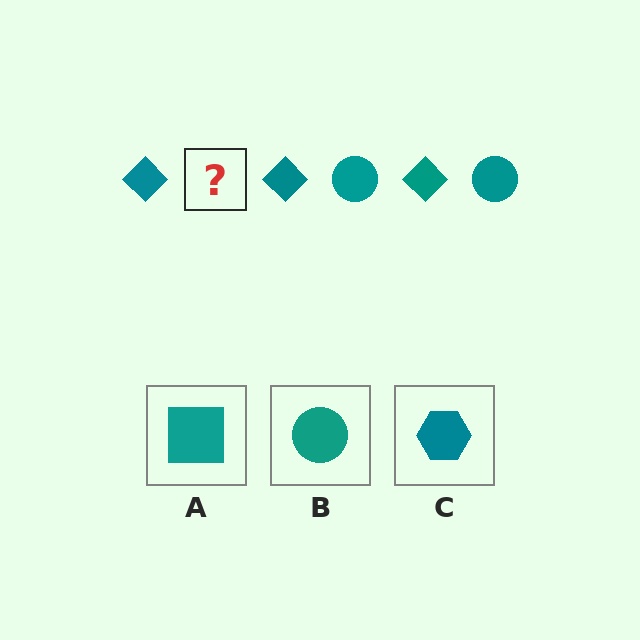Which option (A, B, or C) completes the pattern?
B.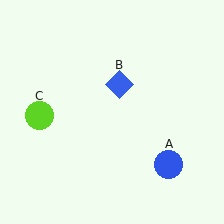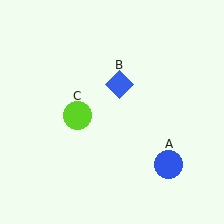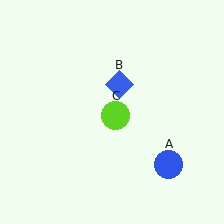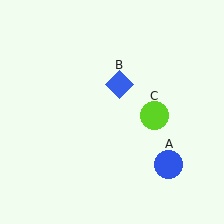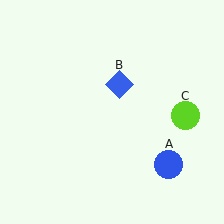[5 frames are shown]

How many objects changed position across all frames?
1 object changed position: lime circle (object C).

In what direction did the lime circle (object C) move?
The lime circle (object C) moved right.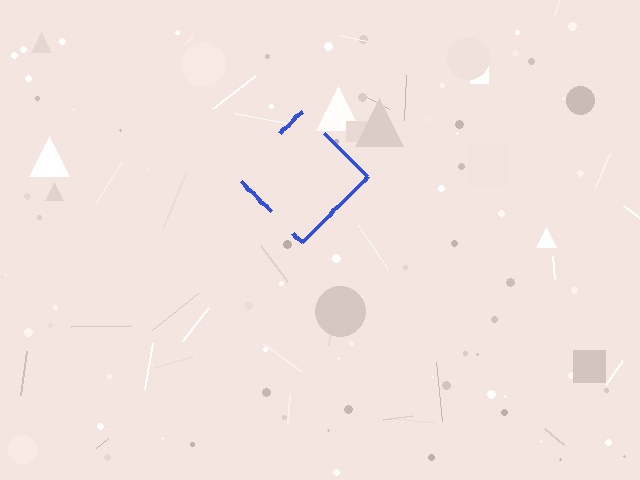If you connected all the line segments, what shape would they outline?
They would outline a diamond.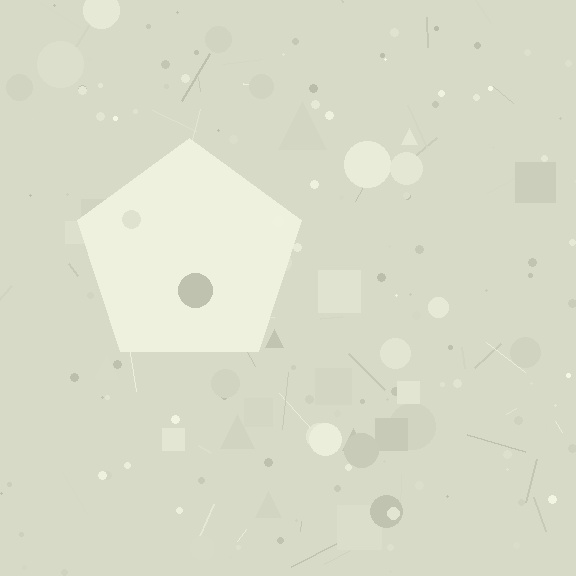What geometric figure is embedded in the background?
A pentagon is embedded in the background.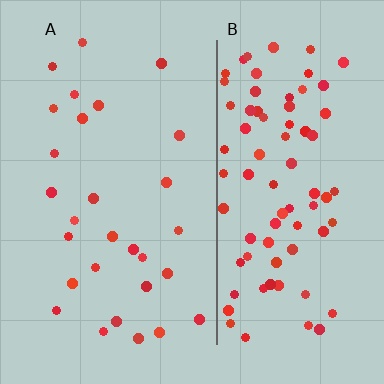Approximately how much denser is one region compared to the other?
Approximately 2.9× — region B over region A.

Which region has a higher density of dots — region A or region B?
B (the right).